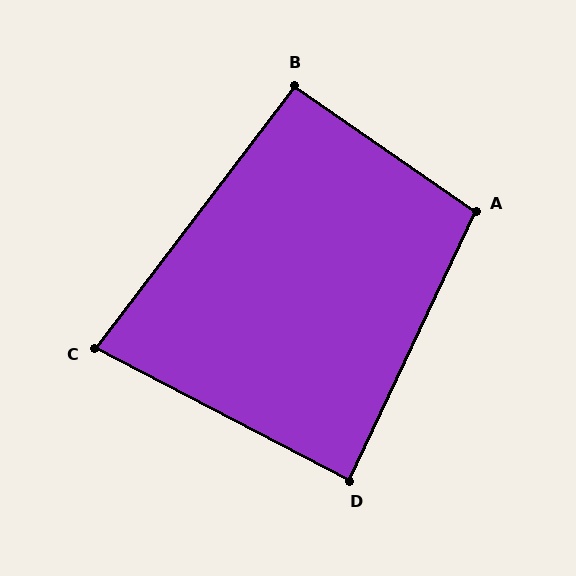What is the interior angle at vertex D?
Approximately 88 degrees (approximately right).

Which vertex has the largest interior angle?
A, at approximately 100 degrees.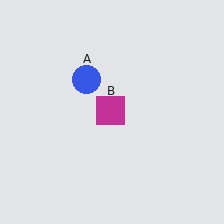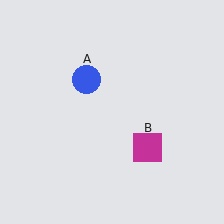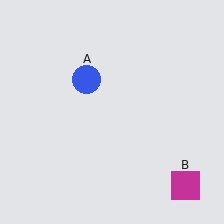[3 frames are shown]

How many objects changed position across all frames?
1 object changed position: magenta square (object B).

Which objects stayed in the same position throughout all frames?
Blue circle (object A) remained stationary.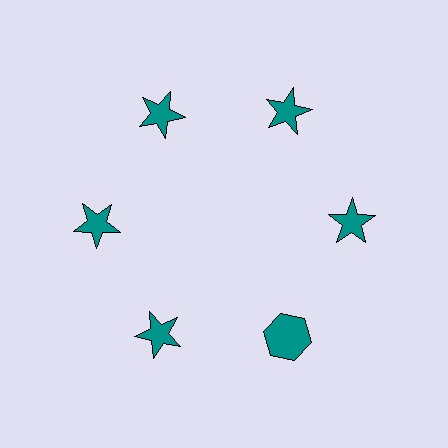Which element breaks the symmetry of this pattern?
The teal hexagon at roughly the 5 o'clock position breaks the symmetry. All other shapes are teal stars.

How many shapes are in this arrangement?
There are 6 shapes arranged in a ring pattern.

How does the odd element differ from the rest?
It has a different shape: hexagon instead of star.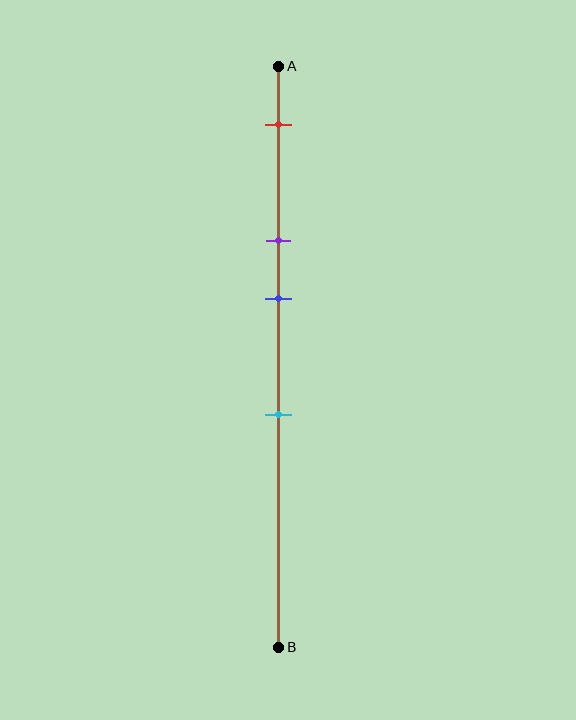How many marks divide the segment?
There are 4 marks dividing the segment.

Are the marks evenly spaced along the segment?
No, the marks are not evenly spaced.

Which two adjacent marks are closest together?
The purple and blue marks are the closest adjacent pair.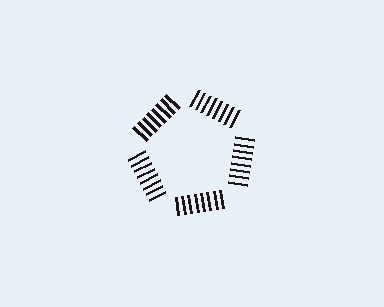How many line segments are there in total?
40 — 8 along each of the 5 edges.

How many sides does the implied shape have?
5 sides — the line-ends trace a pentagon.